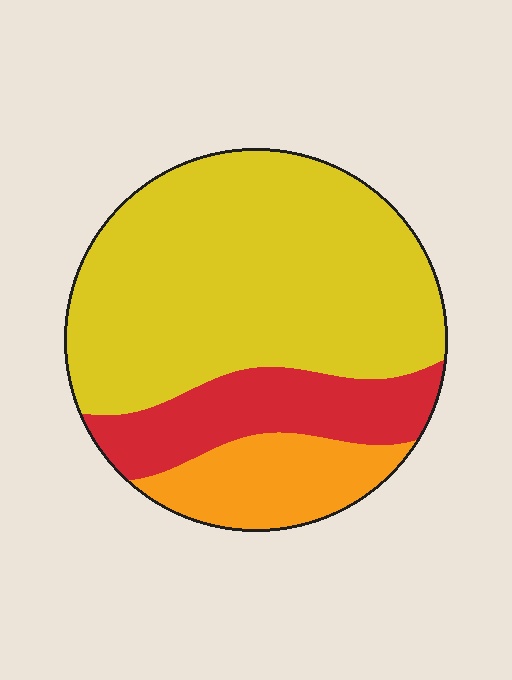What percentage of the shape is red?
Red covers 20% of the shape.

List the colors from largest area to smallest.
From largest to smallest: yellow, red, orange.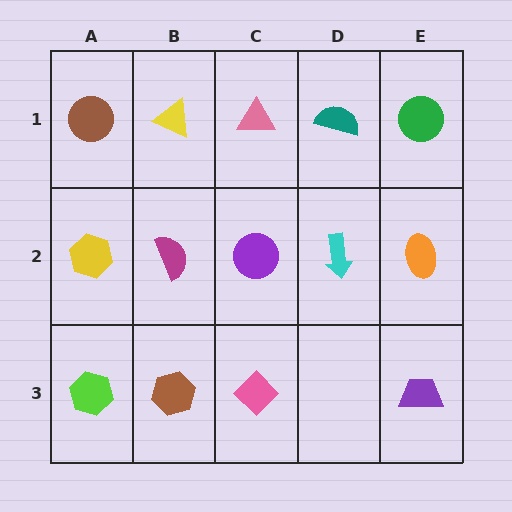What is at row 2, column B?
A magenta semicircle.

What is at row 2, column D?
A cyan arrow.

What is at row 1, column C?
A pink triangle.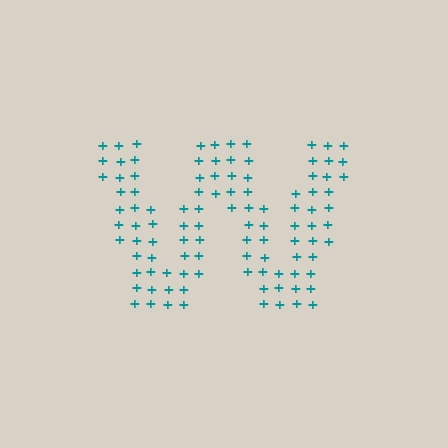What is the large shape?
The large shape is the letter W.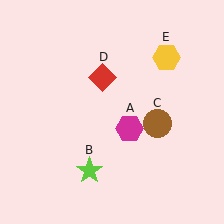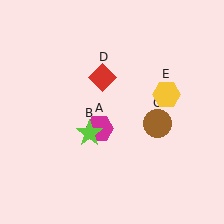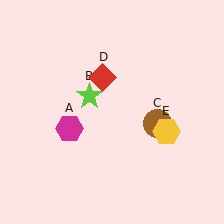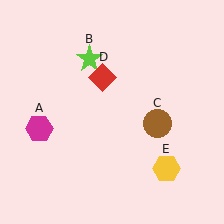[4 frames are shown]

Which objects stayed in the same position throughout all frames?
Brown circle (object C) and red diamond (object D) remained stationary.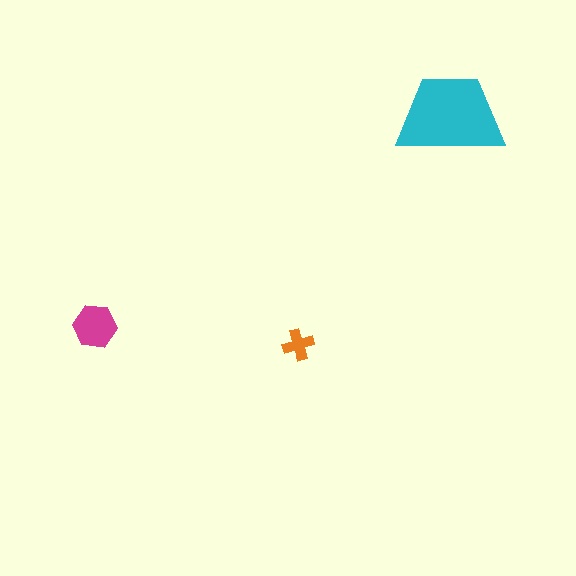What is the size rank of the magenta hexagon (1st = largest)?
2nd.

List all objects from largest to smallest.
The cyan trapezoid, the magenta hexagon, the orange cross.